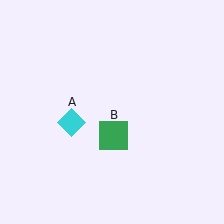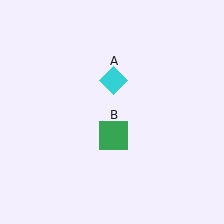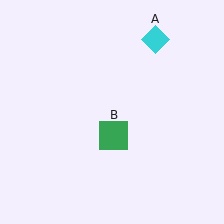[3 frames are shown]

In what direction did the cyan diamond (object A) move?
The cyan diamond (object A) moved up and to the right.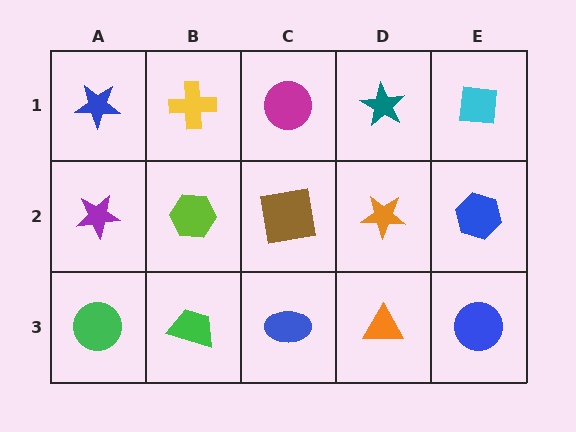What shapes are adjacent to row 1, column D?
An orange star (row 2, column D), a magenta circle (row 1, column C), a cyan square (row 1, column E).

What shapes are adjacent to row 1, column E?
A blue hexagon (row 2, column E), a teal star (row 1, column D).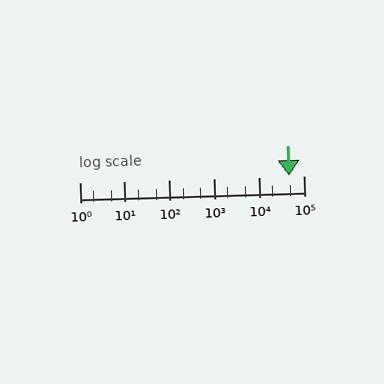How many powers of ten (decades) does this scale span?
The scale spans 5 decades, from 1 to 100000.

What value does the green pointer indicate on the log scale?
The pointer indicates approximately 48000.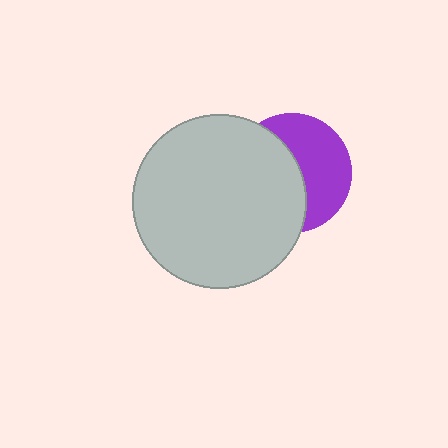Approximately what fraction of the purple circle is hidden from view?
Roughly 52% of the purple circle is hidden behind the light gray circle.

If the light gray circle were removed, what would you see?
You would see the complete purple circle.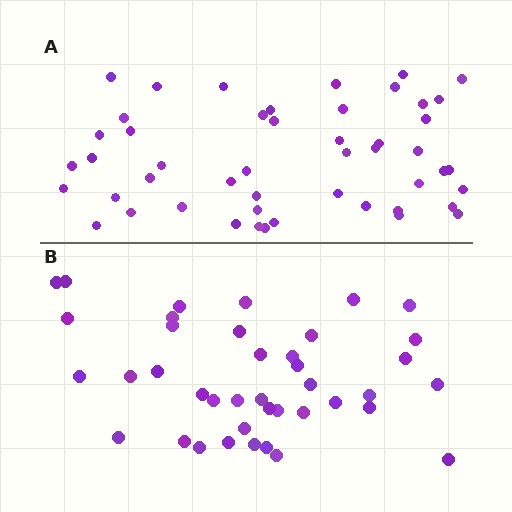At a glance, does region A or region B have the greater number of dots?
Region A (the top region) has more dots.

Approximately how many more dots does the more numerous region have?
Region A has roughly 8 or so more dots than region B.